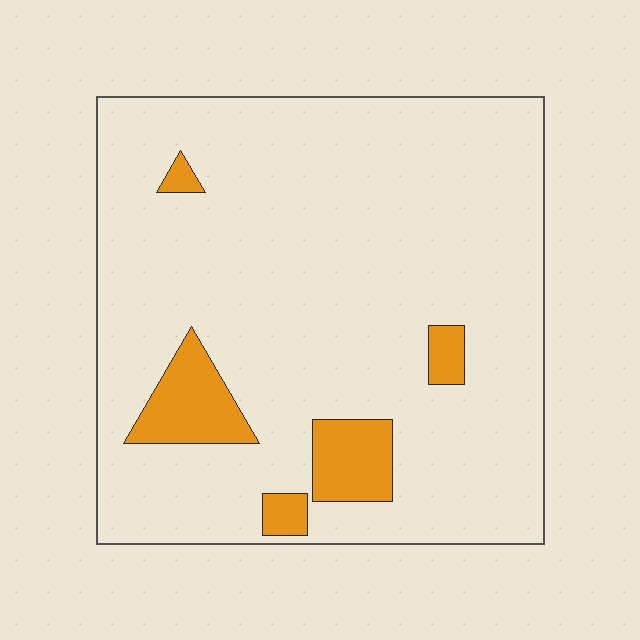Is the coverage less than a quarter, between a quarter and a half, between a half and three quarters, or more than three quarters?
Less than a quarter.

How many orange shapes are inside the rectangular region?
5.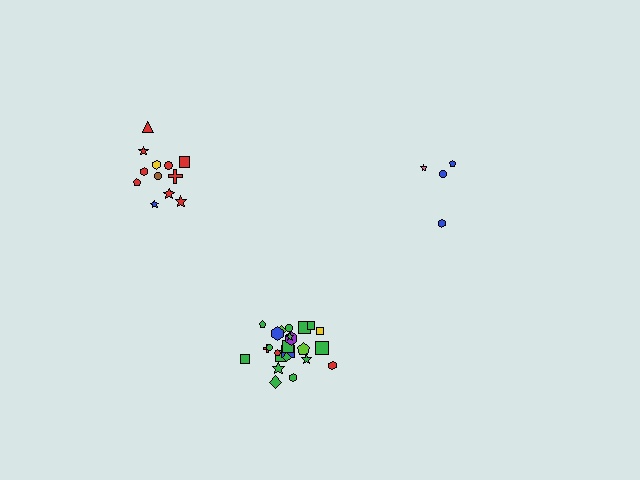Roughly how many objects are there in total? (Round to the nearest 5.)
Roughly 40 objects in total.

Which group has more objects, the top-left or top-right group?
The top-left group.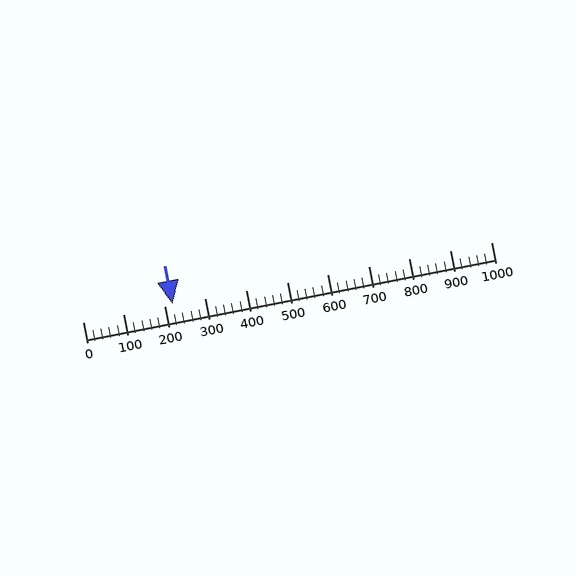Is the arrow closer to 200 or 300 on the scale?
The arrow is closer to 200.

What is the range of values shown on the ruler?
The ruler shows values from 0 to 1000.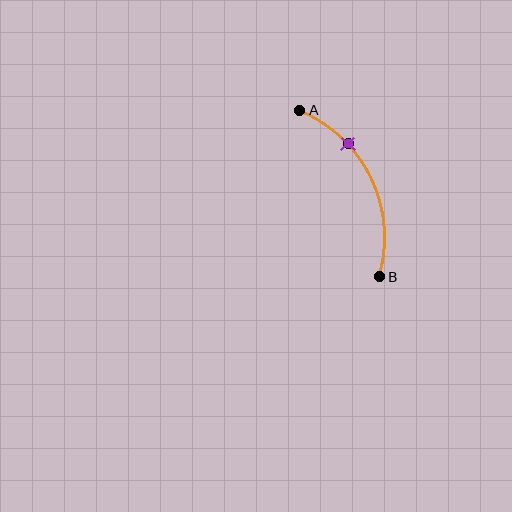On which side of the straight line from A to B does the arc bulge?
The arc bulges to the right of the straight line connecting A and B.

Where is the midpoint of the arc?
The arc midpoint is the point on the curve farthest from the straight line joining A and B. It sits to the right of that line.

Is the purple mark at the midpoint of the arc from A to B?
No. The purple mark lies on the arc but is closer to endpoint A. The arc midpoint would be at the point on the curve equidistant along the arc from both A and B.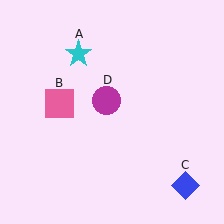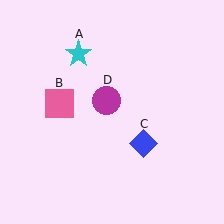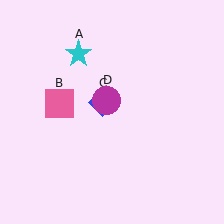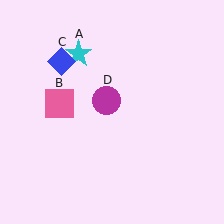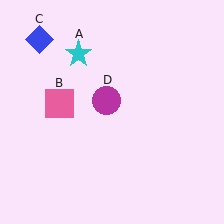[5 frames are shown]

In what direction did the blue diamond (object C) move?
The blue diamond (object C) moved up and to the left.